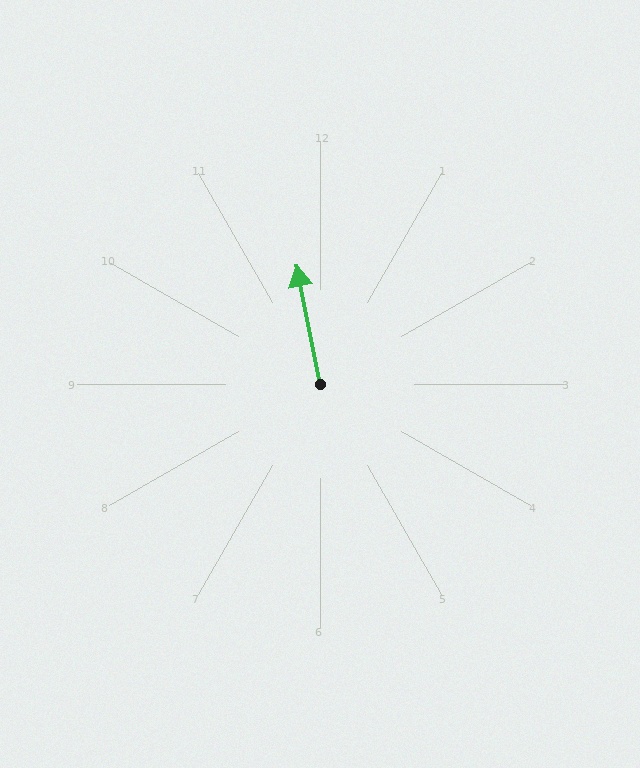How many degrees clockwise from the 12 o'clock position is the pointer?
Approximately 349 degrees.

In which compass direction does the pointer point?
North.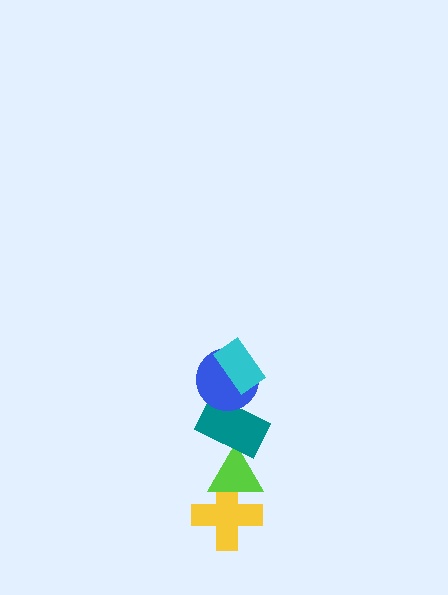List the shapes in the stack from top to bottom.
From top to bottom: the cyan rectangle, the blue circle, the teal rectangle, the lime triangle, the yellow cross.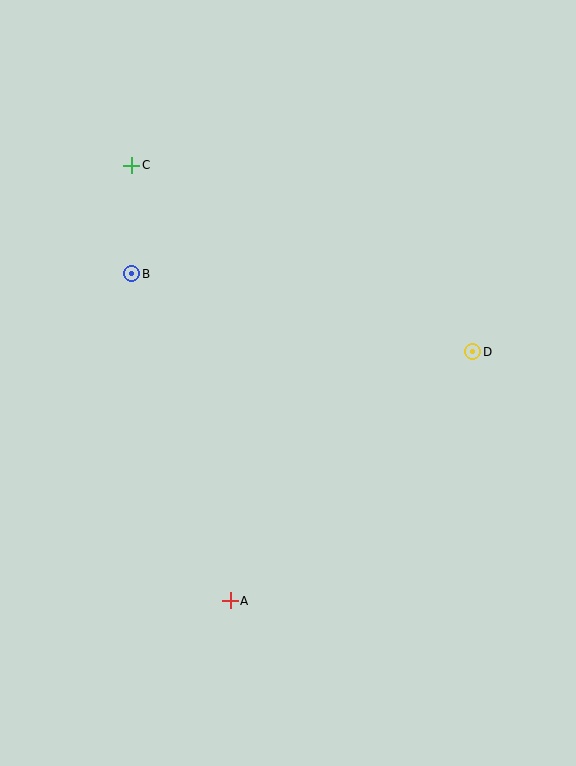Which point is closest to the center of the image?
Point D at (473, 352) is closest to the center.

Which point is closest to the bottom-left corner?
Point A is closest to the bottom-left corner.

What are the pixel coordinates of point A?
Point A is at (230, 601).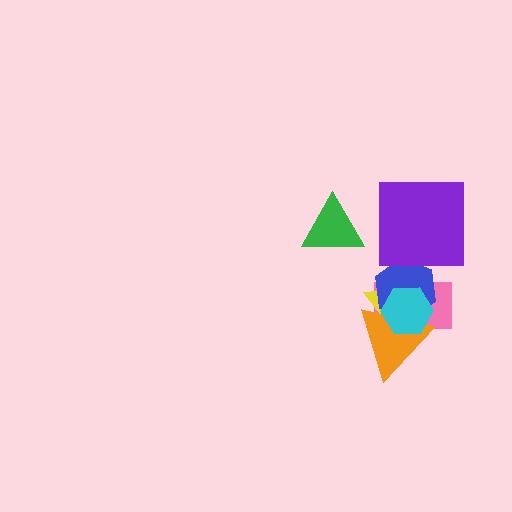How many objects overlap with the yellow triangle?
4 objects overlap with the yellow triangle.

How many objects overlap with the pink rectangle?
4 objects overlap with the pink rectangle.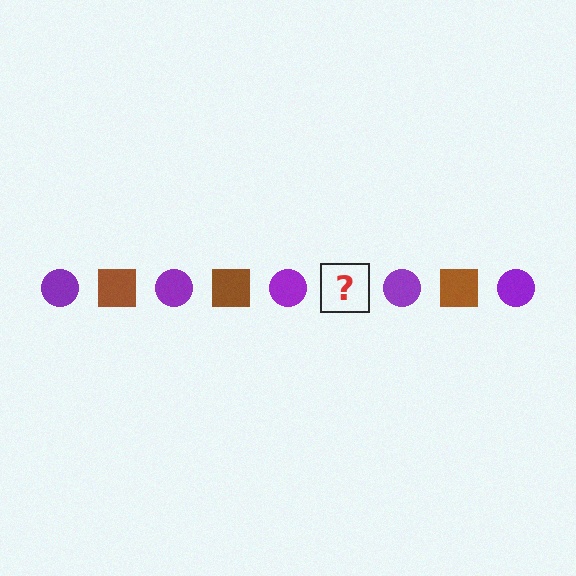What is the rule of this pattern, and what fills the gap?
The rule is that the pattern alternates between purple circle and brown square. The gap should be filled with a brown square.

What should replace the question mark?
The question mark should be replaced with a brown square.